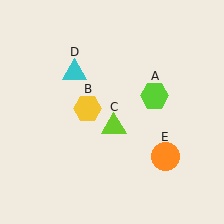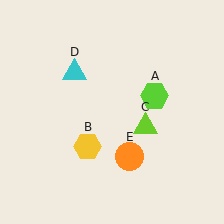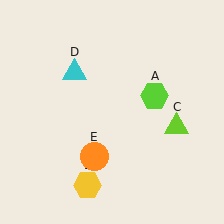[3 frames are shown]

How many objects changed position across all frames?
3 objects changed position: yellow hexagon (object B), lime triangle (object C), orange circle (object E).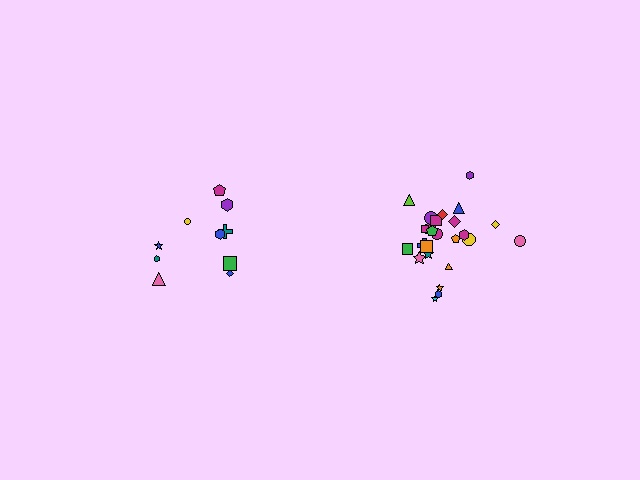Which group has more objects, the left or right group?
The right group.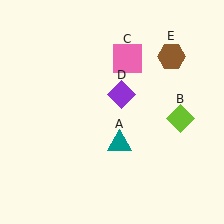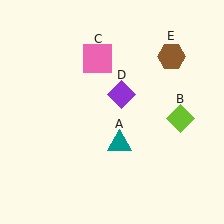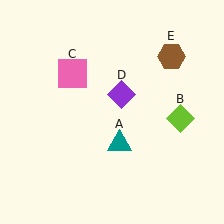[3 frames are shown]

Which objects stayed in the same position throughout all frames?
Teal triangle (object A) and lime diamond (object B) and purple diamond (object D) and brown hexagon (object E) remained stationary.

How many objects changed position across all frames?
1 object changed position: pink square (object C).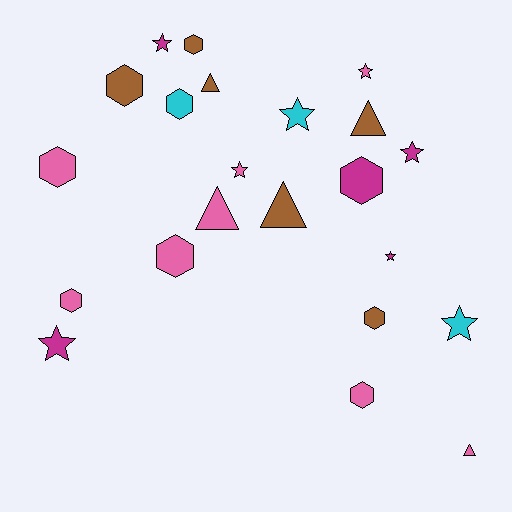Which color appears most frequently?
Pink, with 8 objects.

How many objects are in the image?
There are 22 objects.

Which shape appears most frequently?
Hexagon, with 9 objects.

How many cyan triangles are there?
There are no cyan triangles.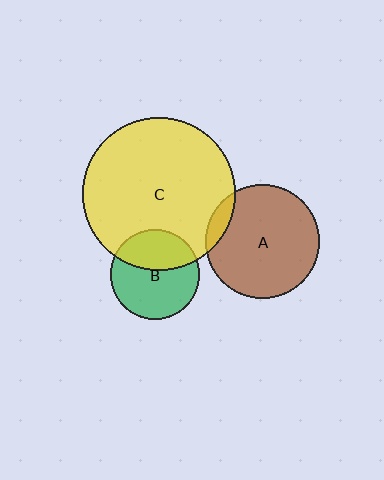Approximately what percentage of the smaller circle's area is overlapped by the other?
Approximately 35%.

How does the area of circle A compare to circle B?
Approximately 1.6 times.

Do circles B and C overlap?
Yes.